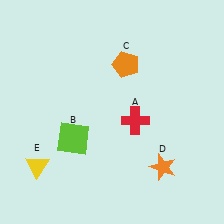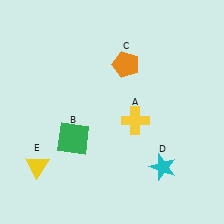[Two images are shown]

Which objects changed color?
A changed from red to yellow. B changed from lime to green. D changed from orange to cyan.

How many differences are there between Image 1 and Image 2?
There are 3 differences between the two images.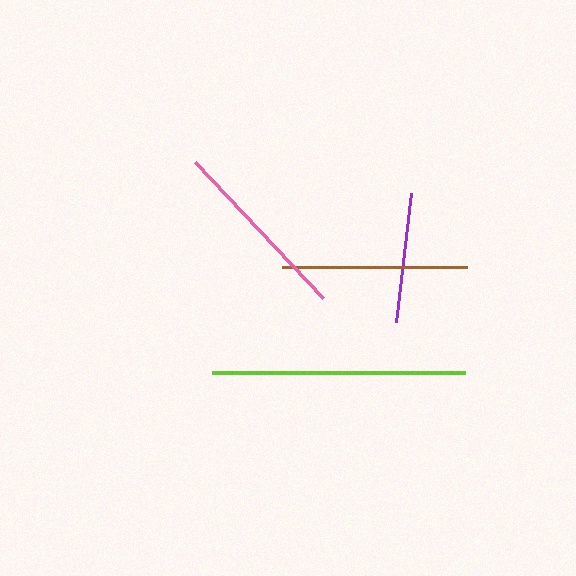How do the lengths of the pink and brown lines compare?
The pink and brown lines are approximately the same length.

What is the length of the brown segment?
The brown segment is approximately 185 pixels long.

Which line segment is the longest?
The lime line is the longest at approximately 253 pixels.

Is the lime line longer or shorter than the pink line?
The lime line is longer than the pink line.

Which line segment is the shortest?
The purple line is the shortest at approximately 130 pixels.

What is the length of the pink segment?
The pink segment is approximately 186 pixels long.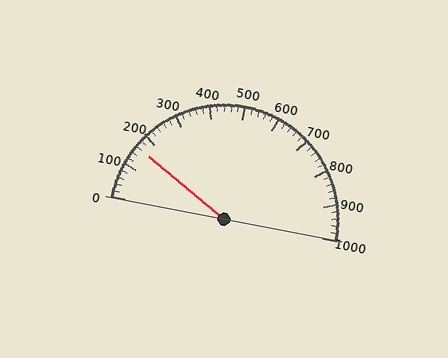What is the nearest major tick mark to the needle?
The nearest major tick mark is 200.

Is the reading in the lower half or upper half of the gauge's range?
The reading is in the lower half of the range (0 to 1000).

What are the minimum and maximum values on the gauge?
The gauge ranges from 0 to 1000.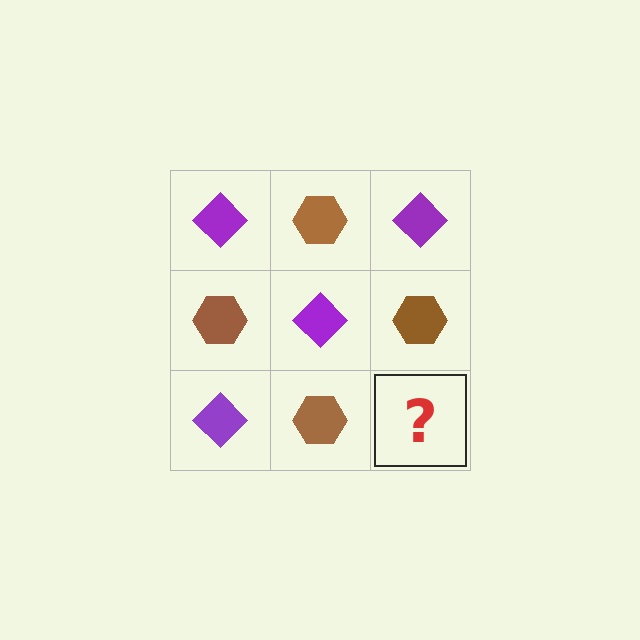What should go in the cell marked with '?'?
The missing cell should contain a purple diamond.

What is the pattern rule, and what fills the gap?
The rule is that it alternates purple diamond and brown hexagon in a checkerboard pattern. The gap should be filled with a purple diamond.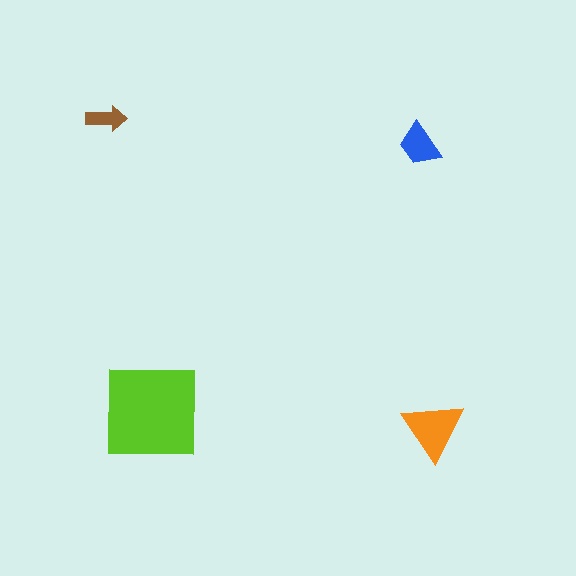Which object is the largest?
The lime square.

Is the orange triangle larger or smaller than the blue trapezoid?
Larger.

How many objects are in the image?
There are 4 objects in the image.